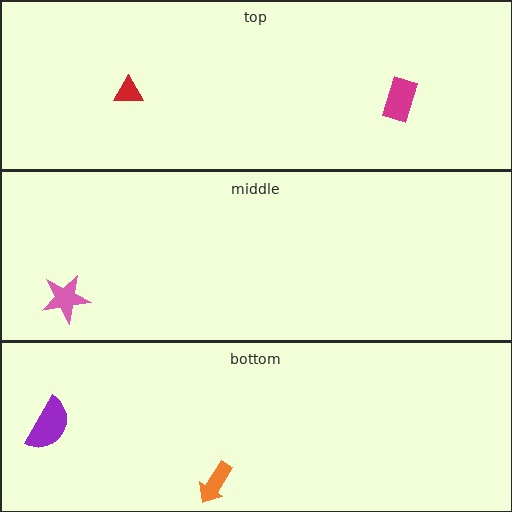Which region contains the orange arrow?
The bottom region.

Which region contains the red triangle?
The top region.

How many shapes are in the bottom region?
2.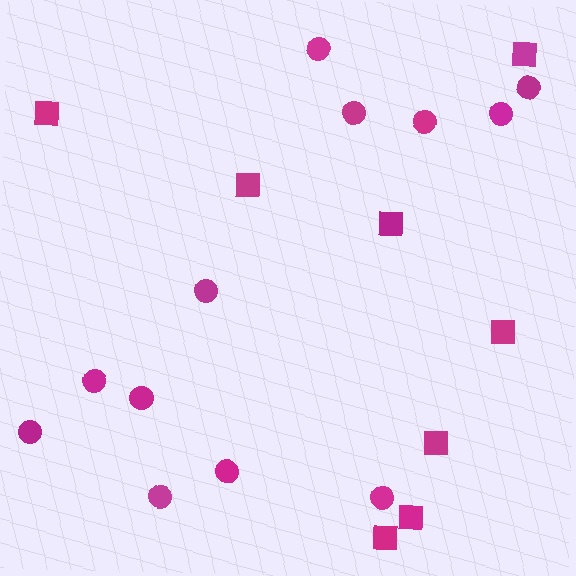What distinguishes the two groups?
There are 2 groups: one group of circles (12) and one group of squares (8).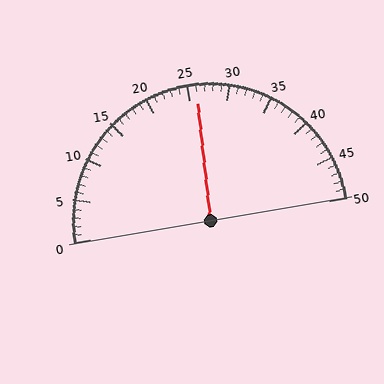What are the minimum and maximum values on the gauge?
The gauge ranges from 0 to 50.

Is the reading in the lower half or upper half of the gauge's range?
The reading is in the upper half of the range (0 to 50).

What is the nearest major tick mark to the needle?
The nearest major tick mark is 25.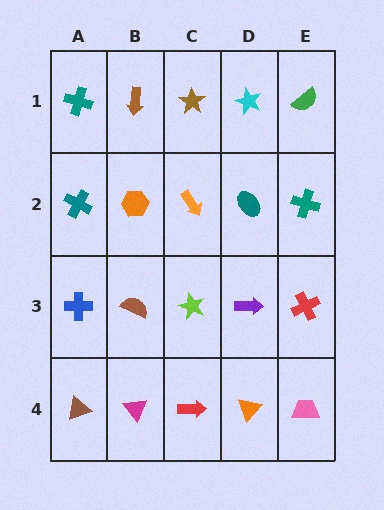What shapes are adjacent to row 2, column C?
A brown star (row 1, column C), a lime star (row 3, column C), an orange hexagon (row 2, column B), a teal ellipse (row 2, column D).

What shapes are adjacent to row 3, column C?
An orange arrow (row 2, column C), a red arrow (row 4, column C), a brown semicircle (row 3, column B), a purple arrow (row 3, column D).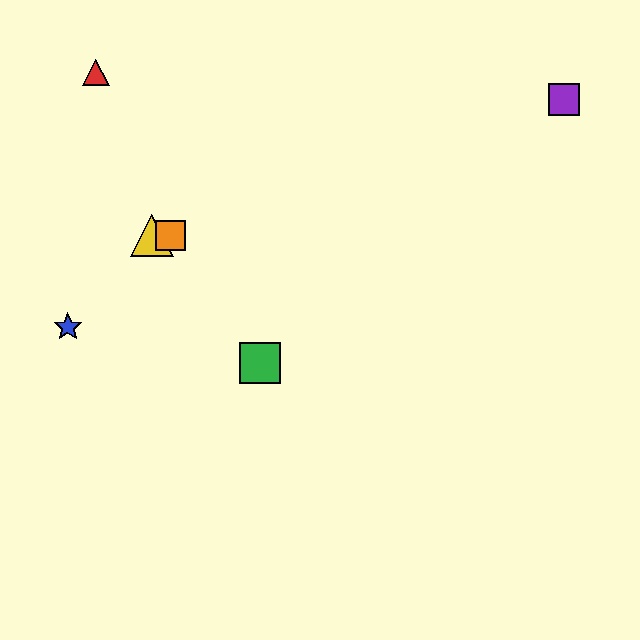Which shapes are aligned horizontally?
The yellow triangle, the orange square are aligned horizontally.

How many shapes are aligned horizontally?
2 shapes (the yellow triangle, the orange square) are aligned horizontally.